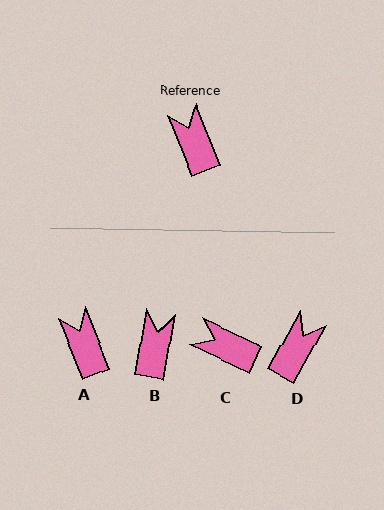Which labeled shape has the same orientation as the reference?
A.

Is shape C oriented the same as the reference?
No, it is off by about 43 degrees.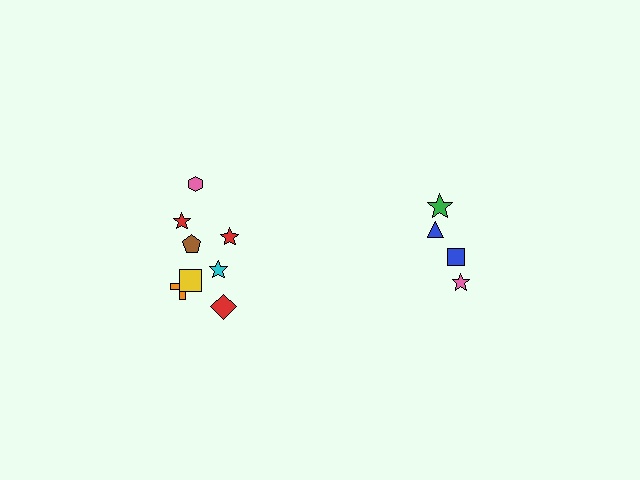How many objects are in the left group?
There are 8 objects.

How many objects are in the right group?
There are 4 objects.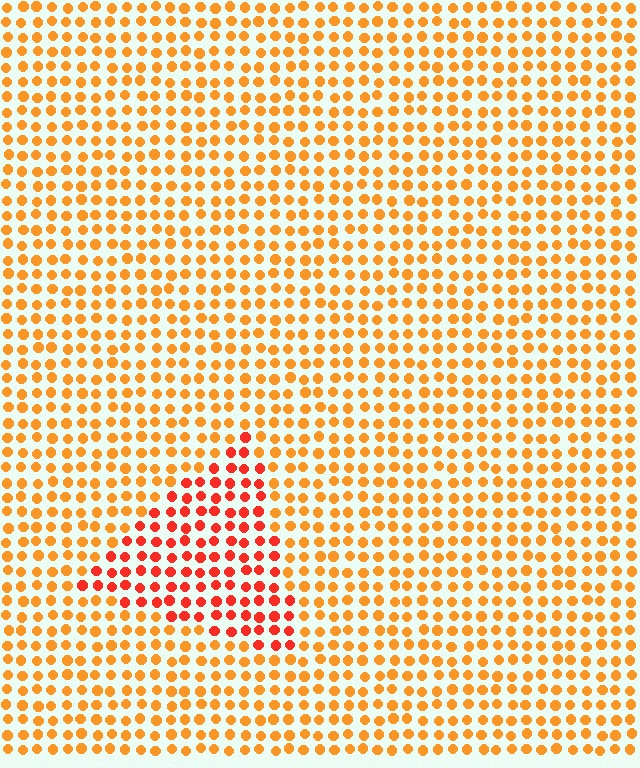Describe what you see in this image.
The image is filled with small orange elements in a uniform arrangement. A triangle-shaped region is visible where the elements are tinted to a slightly different hue, forming a subtle color boundary.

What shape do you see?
I see a triangle.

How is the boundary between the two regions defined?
The boundary is defined purely by a slight shift in hue (about 30 degrees). Spacing, size, and orientation are identical on both sides.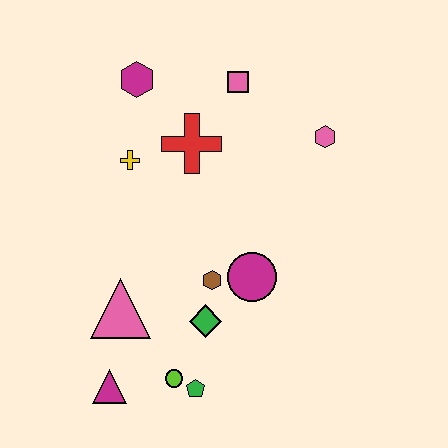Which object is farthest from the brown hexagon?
The magenta hexagon is farthest from the brown hexagon.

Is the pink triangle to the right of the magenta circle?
No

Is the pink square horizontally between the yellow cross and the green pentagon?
No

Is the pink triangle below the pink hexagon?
Yes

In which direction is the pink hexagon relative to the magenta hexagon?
The pink hexagon is to the right of the magenta hexagon.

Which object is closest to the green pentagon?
The lime circle is closest to the green pentagon.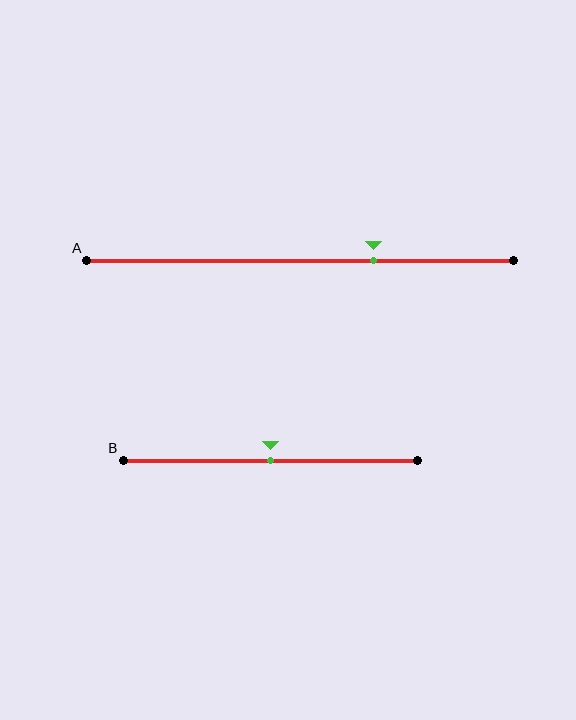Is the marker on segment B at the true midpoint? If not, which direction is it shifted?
Yes, the marker on segment B is at the true midpoint.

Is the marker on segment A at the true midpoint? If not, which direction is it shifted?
No, the marker on segment A is shifted to the right by about 17% of the segment length.